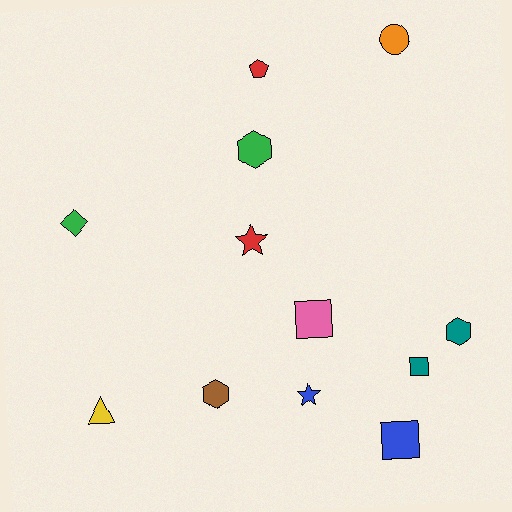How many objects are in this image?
There are 12 objects.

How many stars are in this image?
There are 2 stars.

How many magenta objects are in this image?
There are no magenta objects.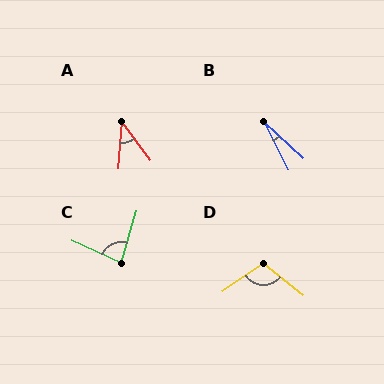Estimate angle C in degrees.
Approximately 82 degrees.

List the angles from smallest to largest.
B (21°), A (40°), C (82°), D (107°).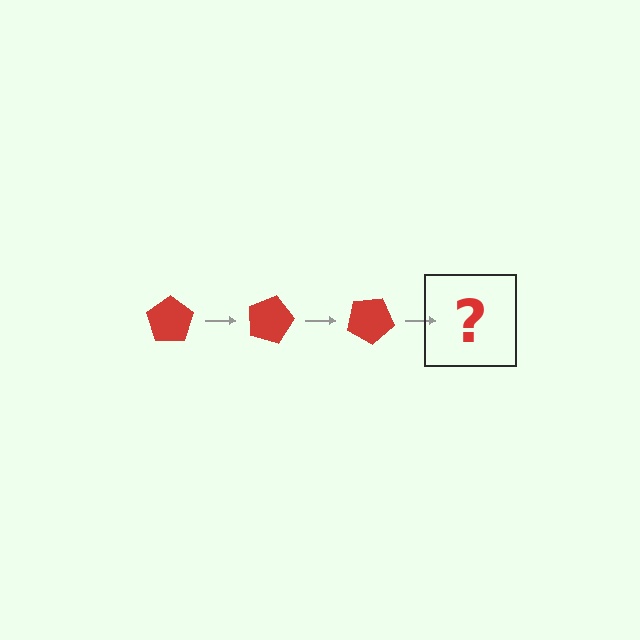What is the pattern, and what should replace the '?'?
The pattern is that the pentagon rotates 15 degrees each step. The '?' should be a red pentagon rotated 45 degrees.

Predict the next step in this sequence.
The next step is a red pentagon rotated 45 degrees.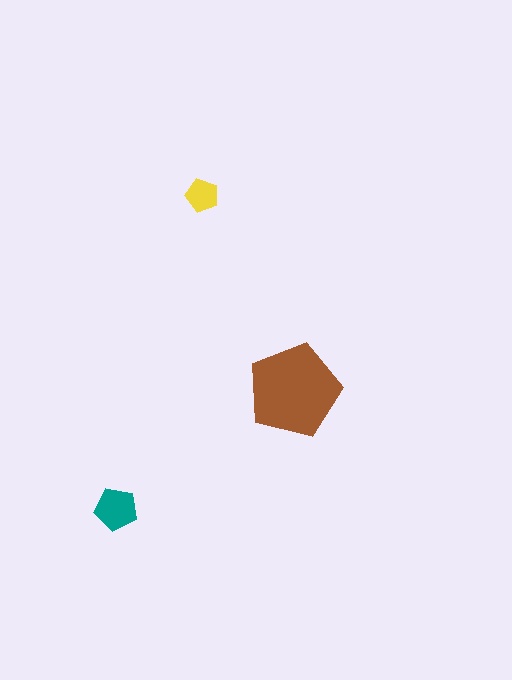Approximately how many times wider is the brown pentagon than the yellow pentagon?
About 3 times wider.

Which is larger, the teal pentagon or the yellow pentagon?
The teal one.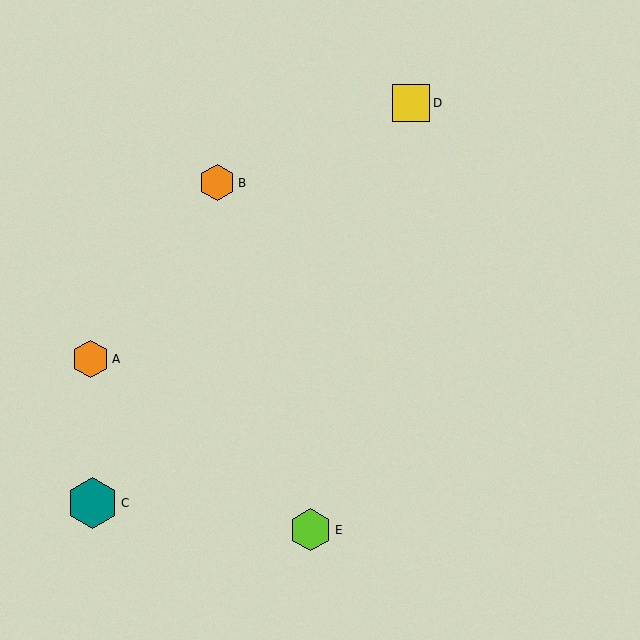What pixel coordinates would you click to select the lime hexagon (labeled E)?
Click at (310, 530) to select the lime hexagon E.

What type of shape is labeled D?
Shape D is a yellow square.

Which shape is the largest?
The teal hexagon (labeled C) is the largest.